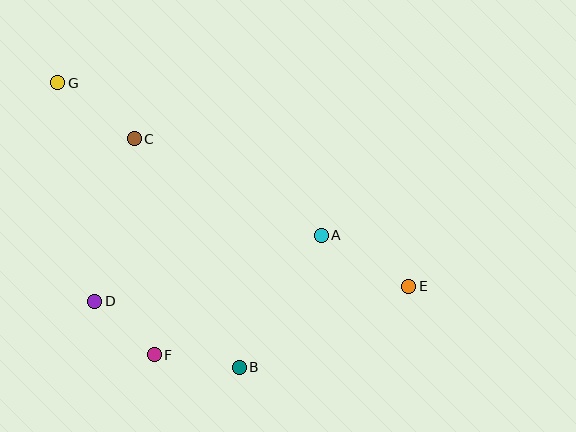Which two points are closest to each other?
Points D and F are closest to each other.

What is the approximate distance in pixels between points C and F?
The distance between C and F is approximately 217 pixels.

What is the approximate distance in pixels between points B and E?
The distance between B and E is approximately 188 pixels.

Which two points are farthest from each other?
Points E and G are farthest from each other.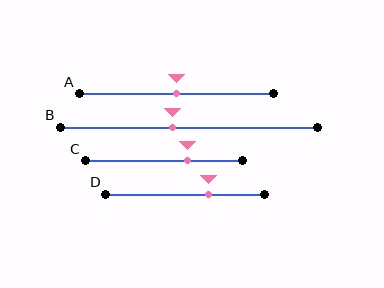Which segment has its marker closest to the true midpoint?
Segment A has its marker closest to the true midpoint.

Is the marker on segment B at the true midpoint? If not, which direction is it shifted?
No, the marker on segment B is shifted to the left by about 6% of the segment length.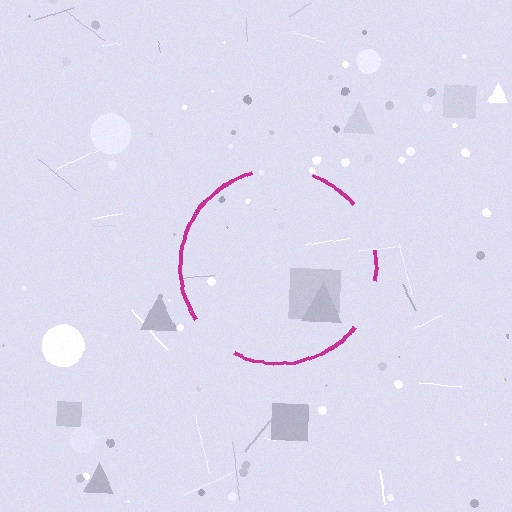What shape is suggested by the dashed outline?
The dashed outline suggests a circle.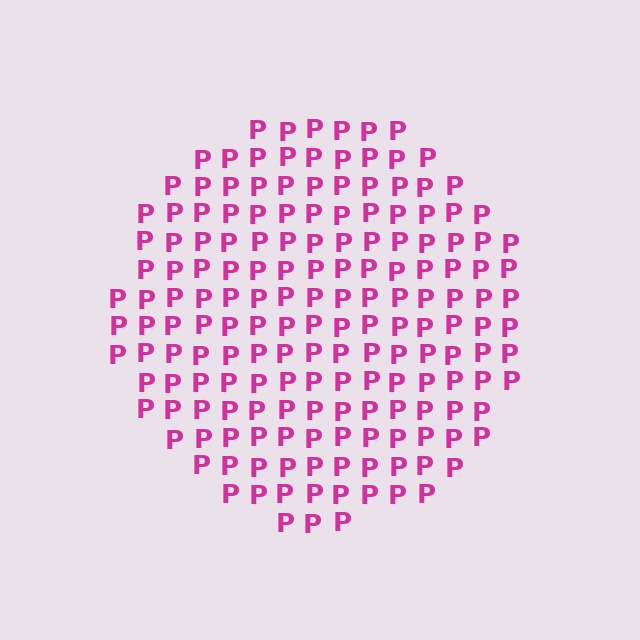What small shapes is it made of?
It is made of small letter P's.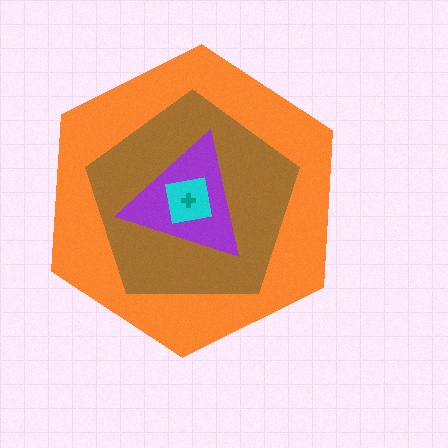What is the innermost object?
The teal cross.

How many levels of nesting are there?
5.